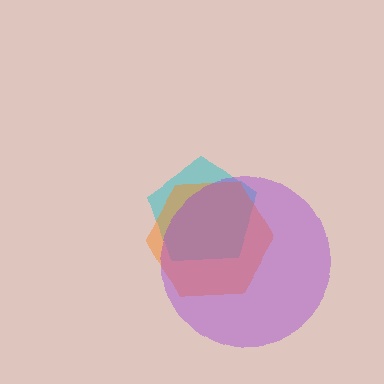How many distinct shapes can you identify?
There are 3 distinct shapes: a cyan pentagon, an orange hexagon, a purple circle.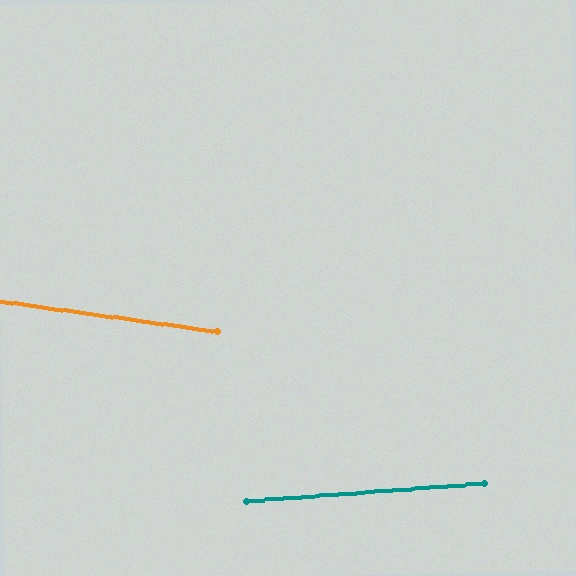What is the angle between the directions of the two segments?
Approximately 12 degrees.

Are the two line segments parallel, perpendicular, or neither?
Neither parallel nor perpendicular — they differ by about 12°.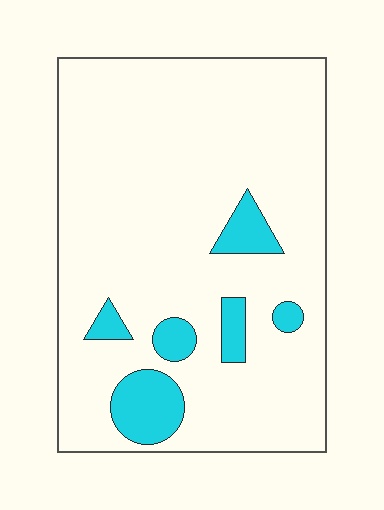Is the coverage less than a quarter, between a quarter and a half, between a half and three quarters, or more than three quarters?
Less than a quarter.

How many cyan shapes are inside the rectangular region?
6.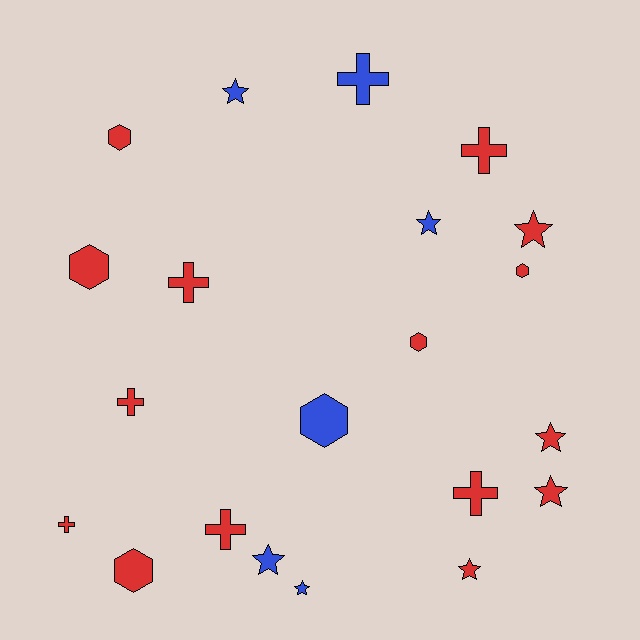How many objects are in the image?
There are 21 objects.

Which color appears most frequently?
Red, with 15 objects.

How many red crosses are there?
There are 6 red crosses.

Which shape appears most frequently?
Star, with 8 objects.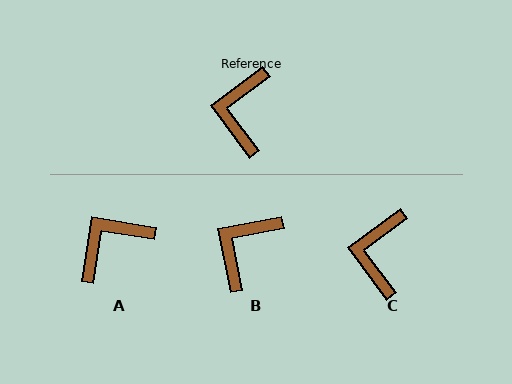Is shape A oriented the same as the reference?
No, it is off by about 46 degrees.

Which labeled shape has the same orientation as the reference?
C.